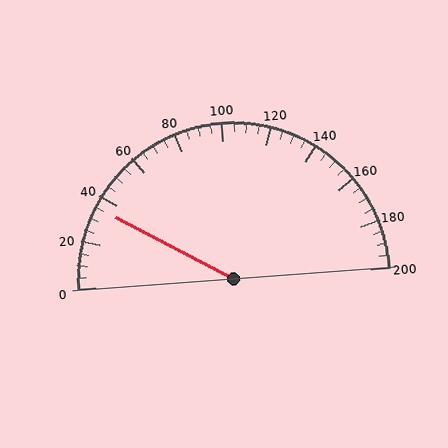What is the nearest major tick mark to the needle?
The nearest major tick mark is 40.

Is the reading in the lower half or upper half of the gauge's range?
The reading is in the lower half of the range (0 to 200).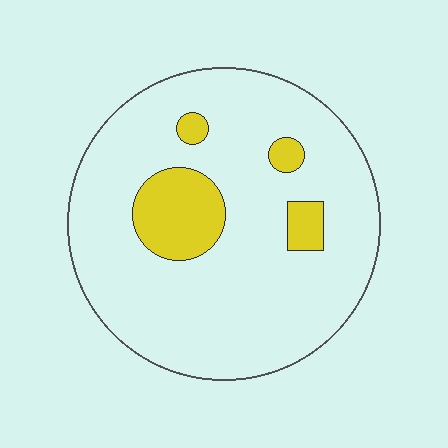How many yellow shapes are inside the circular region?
4.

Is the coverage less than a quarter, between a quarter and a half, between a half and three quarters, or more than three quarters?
Less than a quarter.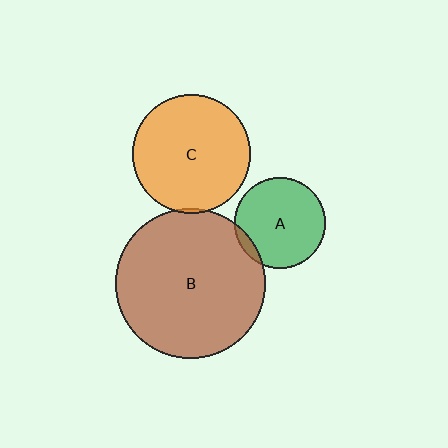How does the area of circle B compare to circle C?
Approximately 1.6 times.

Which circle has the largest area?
Circle B (brown).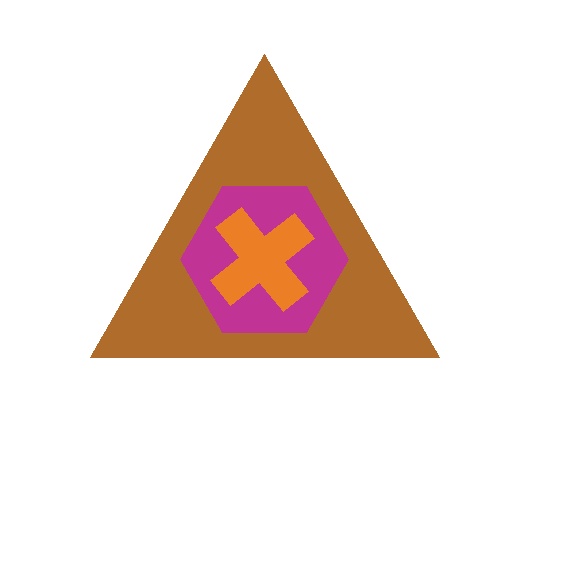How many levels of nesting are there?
3.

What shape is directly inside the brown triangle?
The magenta hexagon.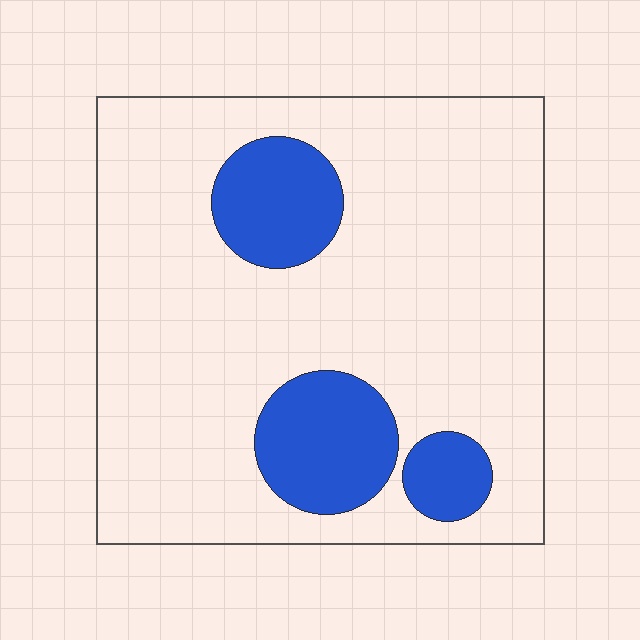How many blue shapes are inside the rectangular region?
3.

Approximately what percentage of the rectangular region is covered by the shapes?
Approximately 20%.